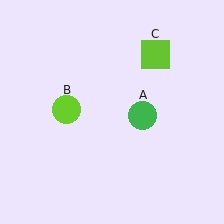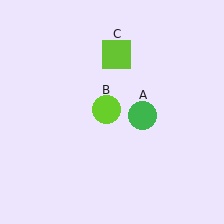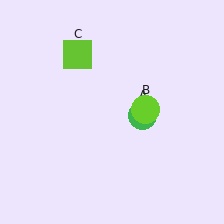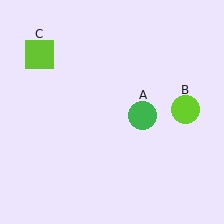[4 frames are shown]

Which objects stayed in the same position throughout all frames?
Green circle (object A) remained stationary.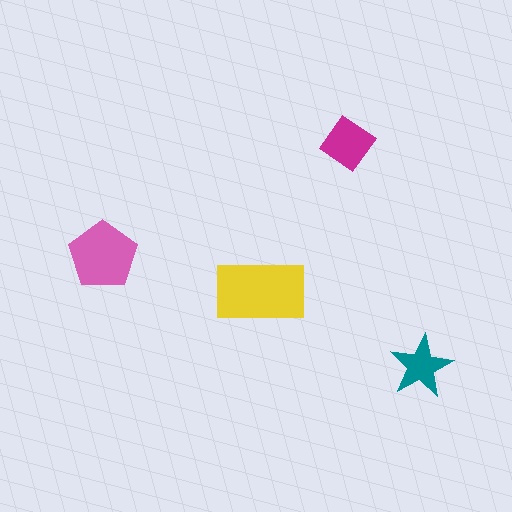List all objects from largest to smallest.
The yellow rectangle, the pink pentagon, the magenta diamond, the teal star.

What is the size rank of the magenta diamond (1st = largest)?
3rd.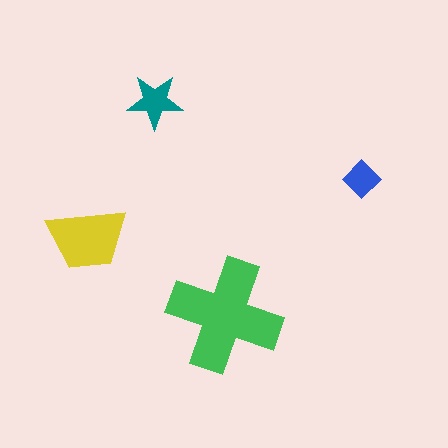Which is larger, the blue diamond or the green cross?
The green cross.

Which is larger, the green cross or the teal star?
The green cross.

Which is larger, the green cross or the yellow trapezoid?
The green cross.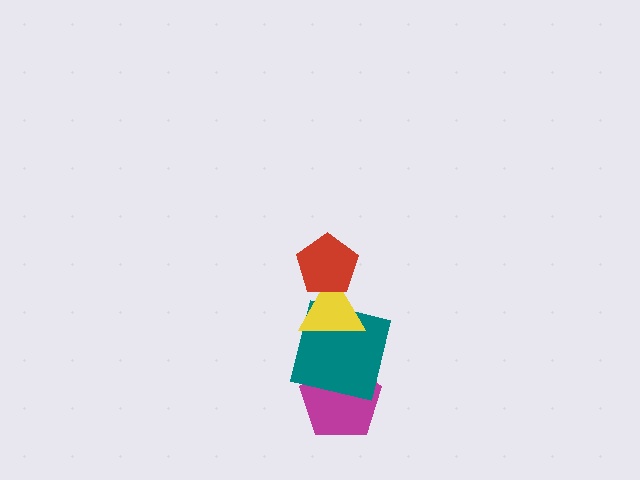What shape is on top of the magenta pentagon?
The teal square is on top of the magenta pentagon.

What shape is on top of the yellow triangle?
The red pentagon is on top of the yellow triangle.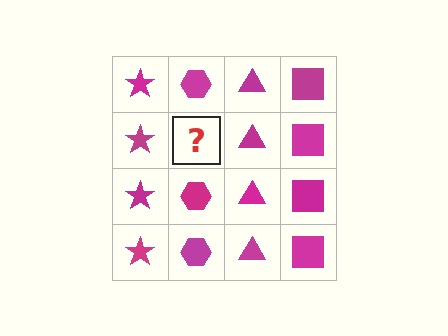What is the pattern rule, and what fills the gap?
The rule is that each column has a consistent shape. The gap should be filled with a magenta hexagon.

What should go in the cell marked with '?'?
The missing cell should contain a magenta hexagon.